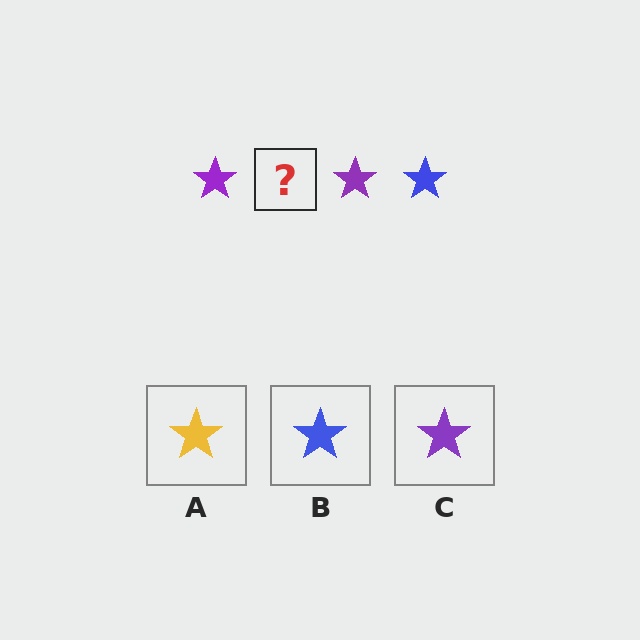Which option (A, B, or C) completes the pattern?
B.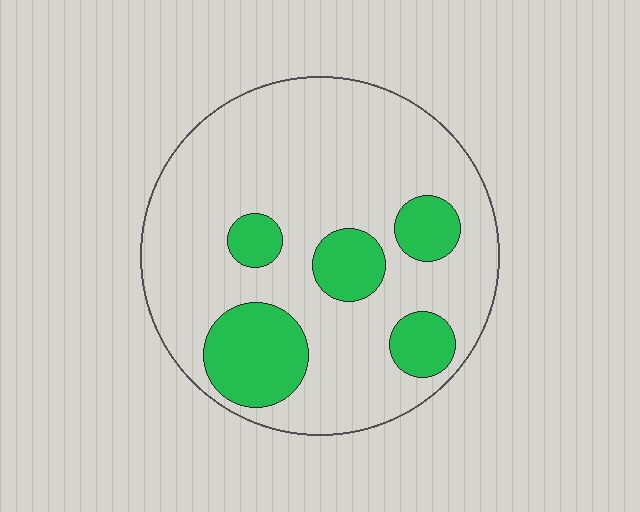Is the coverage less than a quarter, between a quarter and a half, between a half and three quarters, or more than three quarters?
Less than a quarter.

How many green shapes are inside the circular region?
5.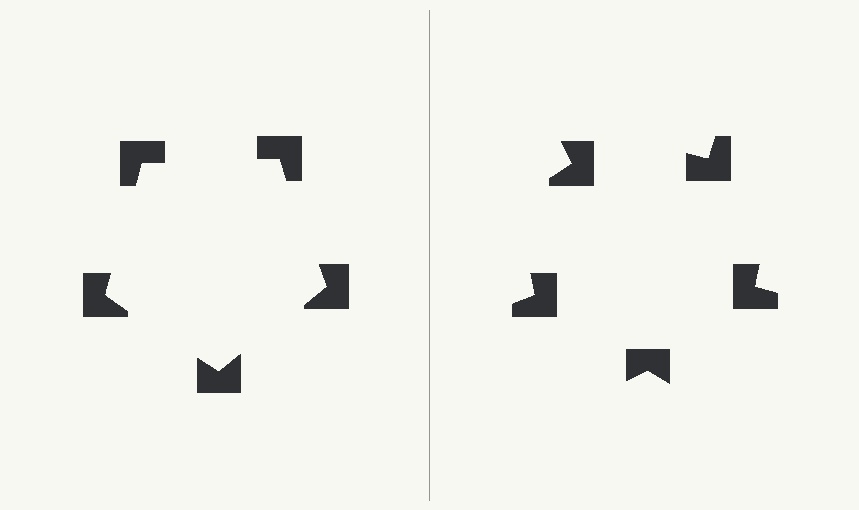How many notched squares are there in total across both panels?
10 — 5 on each side.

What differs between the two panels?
The notched squares are positioned identically on both sides; only the wedge orientations differ. On the left they align to a pentagon; on the right they are misaligned.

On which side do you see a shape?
An illusory pentagon appears on the left side. On the right side the wedge cuts are rotated, so no coherent shape forms.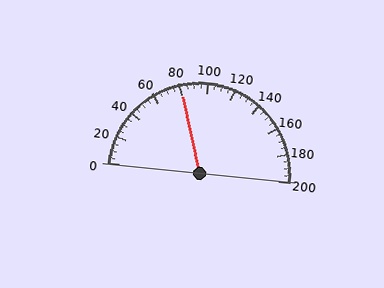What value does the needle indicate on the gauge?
The needle indicates approximately 80.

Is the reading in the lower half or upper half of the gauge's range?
The reading is in the lower half of the range (0 to 200).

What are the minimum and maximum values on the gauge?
The gauge ranges from 0 to 200.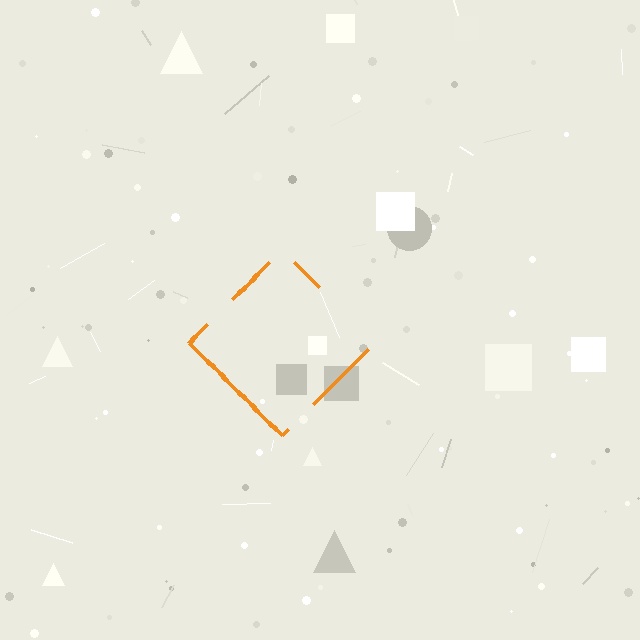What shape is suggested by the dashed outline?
The dashed outline suggests a diamond.